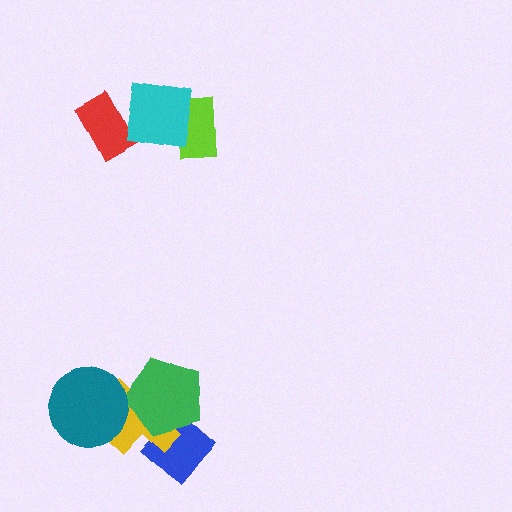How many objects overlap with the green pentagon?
2 objects overlap with the green pentagon.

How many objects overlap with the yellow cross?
3 objects overlap with the yellow cross.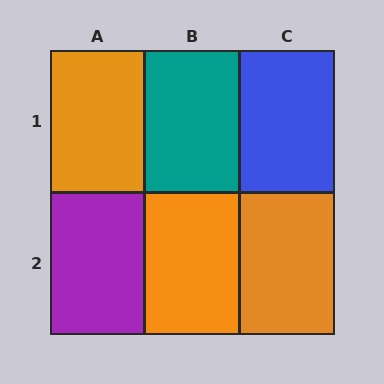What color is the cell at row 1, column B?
Teal.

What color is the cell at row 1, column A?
Orange.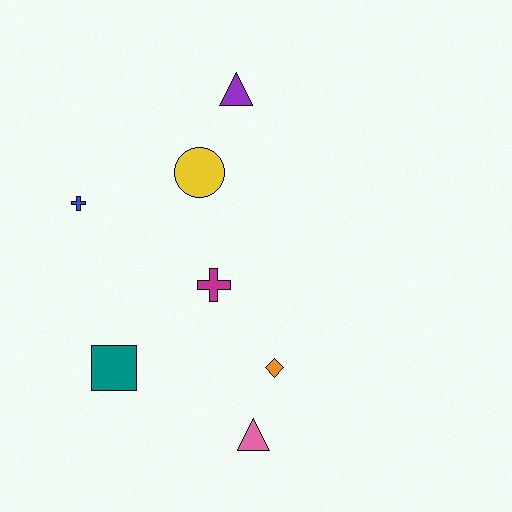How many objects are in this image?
There are 7 objects.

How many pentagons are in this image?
There are no pentagons.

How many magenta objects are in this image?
There is 1 magenta object.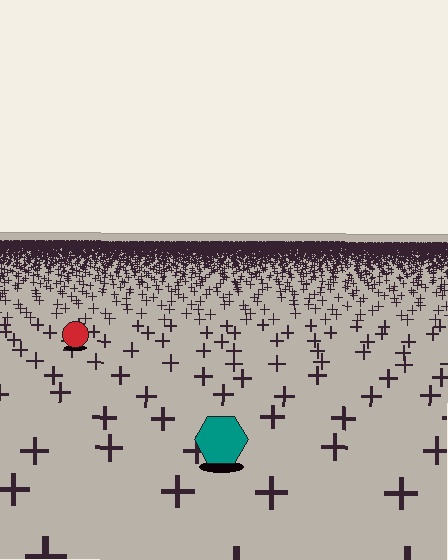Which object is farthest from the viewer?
The red circle is farthest from the viewer. It appears smaller and the ground texture around it is denser.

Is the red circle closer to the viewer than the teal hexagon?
No. The teal hexagon is closer — you can tell from the texture gradient: the ground texture is coarser near it.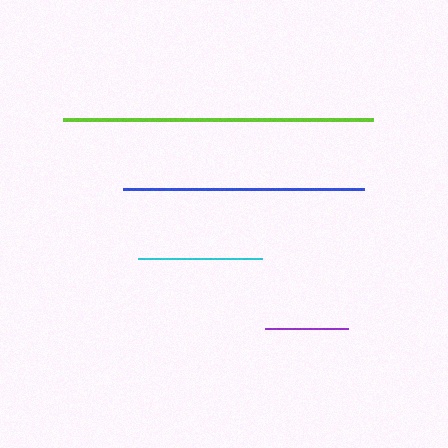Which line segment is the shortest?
The purple line is the shortest at approximately 83 pixels.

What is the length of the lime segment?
The lime segment is approximately 311 pixels long.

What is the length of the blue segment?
The blue segment is approximately 241 pixels long.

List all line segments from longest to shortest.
From longest to shortest: lime, blue, cyan, purple.